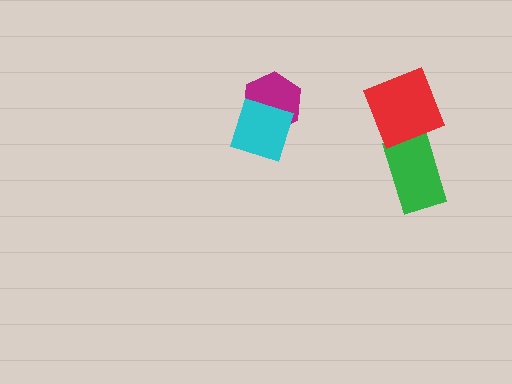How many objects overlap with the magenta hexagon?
1 object overlaps with the magenta hexagon.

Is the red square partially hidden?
No, no other shape covers it.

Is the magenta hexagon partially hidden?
Yes, it is partially covered by another shape.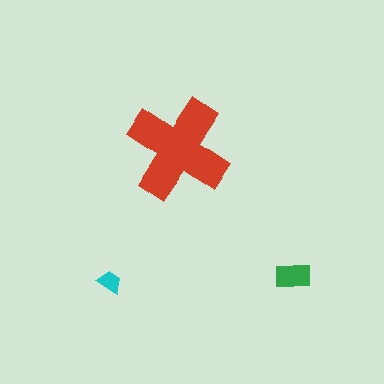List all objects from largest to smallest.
The red cross, the green rectangle, the cyan trapezoid.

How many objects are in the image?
There are 3 objects in the image.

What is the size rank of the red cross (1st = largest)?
1st.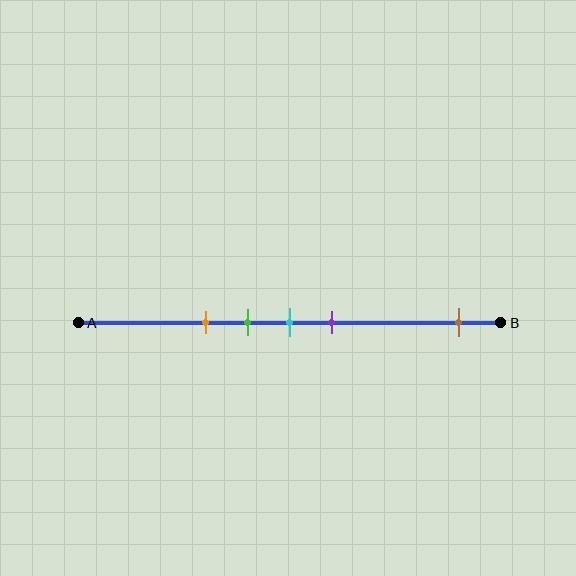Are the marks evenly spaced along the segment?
No, the marks are not evenly spaced.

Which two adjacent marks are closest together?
The green and cyan marks are the closest adjacent pair.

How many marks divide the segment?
There are 5 marks dividing the segment.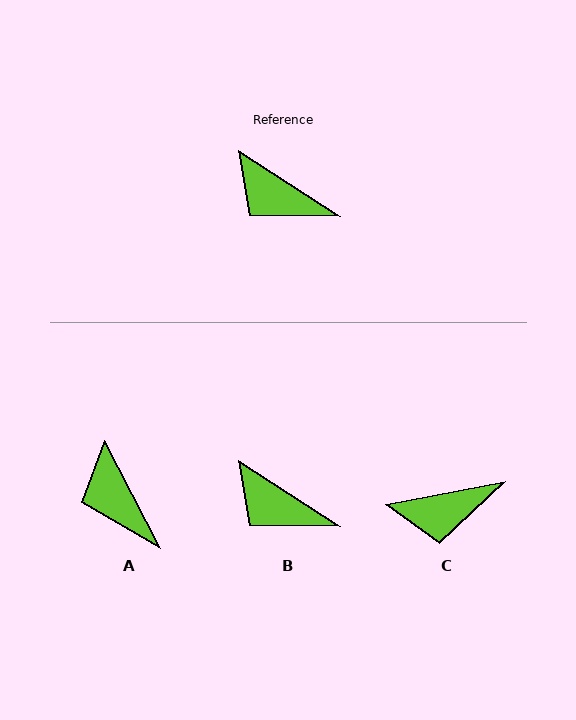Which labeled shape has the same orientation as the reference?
B.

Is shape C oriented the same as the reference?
No, it is off by about 44 degrees.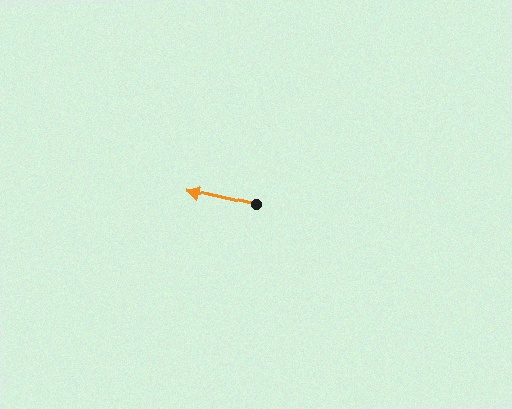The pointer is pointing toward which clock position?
Roughly 9 o'clock.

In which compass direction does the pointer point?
West.